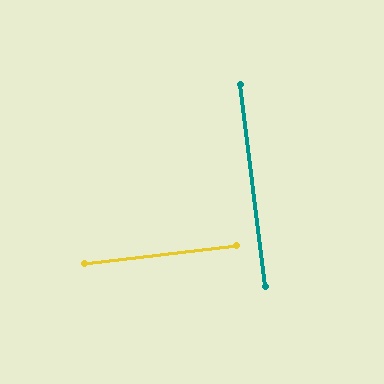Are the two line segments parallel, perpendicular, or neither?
Perpendicular — they meet at approximately 90°.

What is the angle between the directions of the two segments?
Approximately 90 degrees.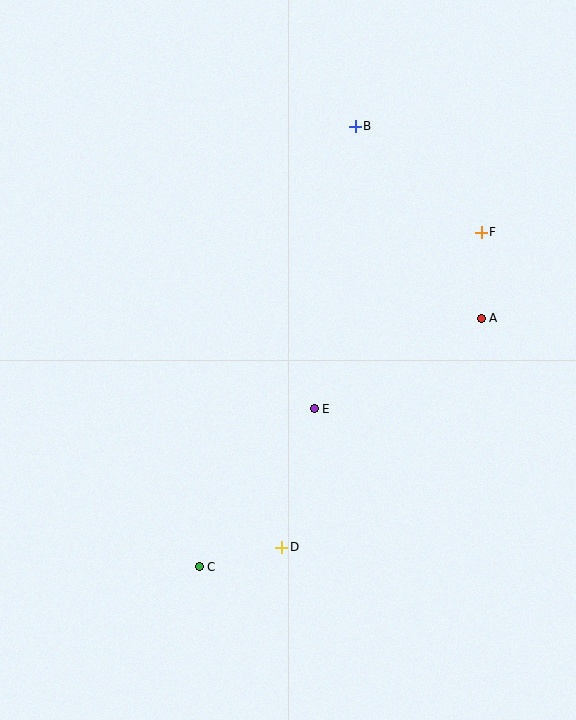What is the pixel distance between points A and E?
The distance between A and E is 190 pixels.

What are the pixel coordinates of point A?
Point A is at (481, 318).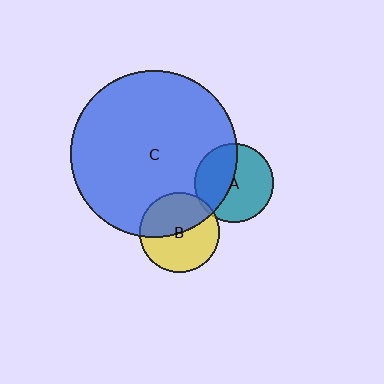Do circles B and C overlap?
Yes.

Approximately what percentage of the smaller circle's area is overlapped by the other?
Approximately 45%.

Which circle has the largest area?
Circle C (blue).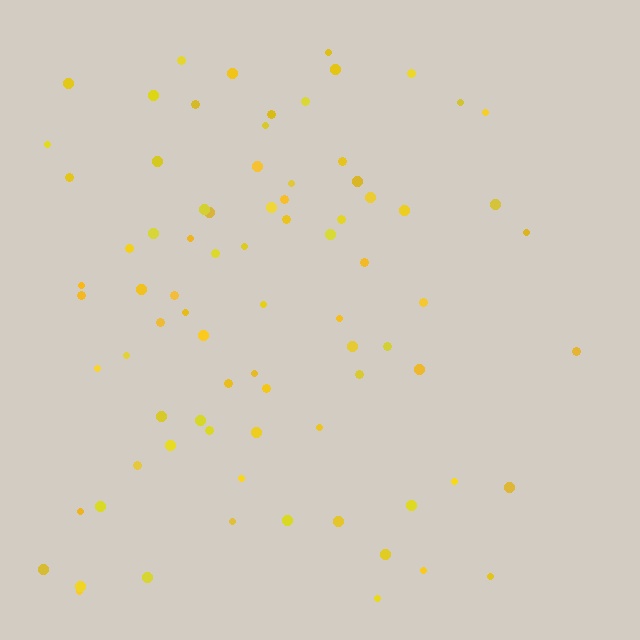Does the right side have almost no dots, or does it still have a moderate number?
Still a moderate number, just noticeably fewer than the left.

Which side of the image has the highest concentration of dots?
The left.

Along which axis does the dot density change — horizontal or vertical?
Horizontal.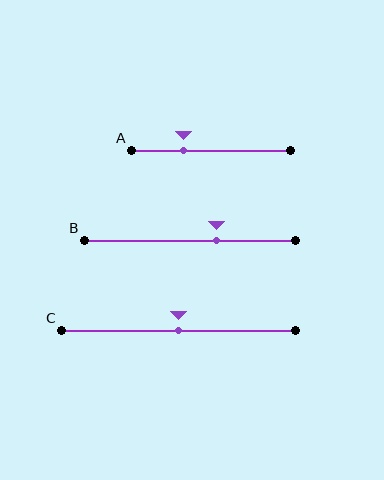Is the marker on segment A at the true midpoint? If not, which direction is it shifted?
No, the marker on segment A is shifted to the left by about 18% of the segment length.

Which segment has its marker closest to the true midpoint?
Segment C has its marker closest to the true midpoint.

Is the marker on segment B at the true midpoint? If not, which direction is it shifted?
No, the marker on segment B is shifted to the right by about 13% of the segment length.